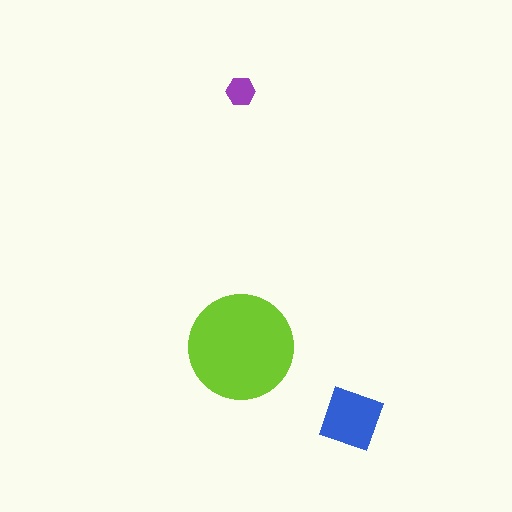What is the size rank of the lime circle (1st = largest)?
1st.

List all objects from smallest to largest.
The purple hexagon, the blue square, the lime circle.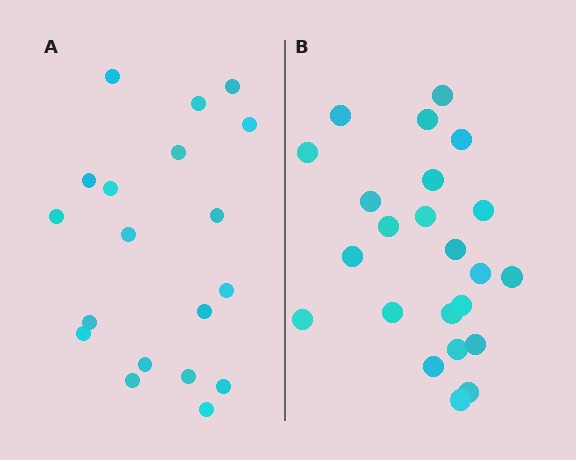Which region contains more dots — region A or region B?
Region B (the right region) has more dots.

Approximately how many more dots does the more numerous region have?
Region B has about 4 more dots than region A.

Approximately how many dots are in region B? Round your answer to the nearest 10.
About 20 dots. (The exact count is 23, which rounds to 20.)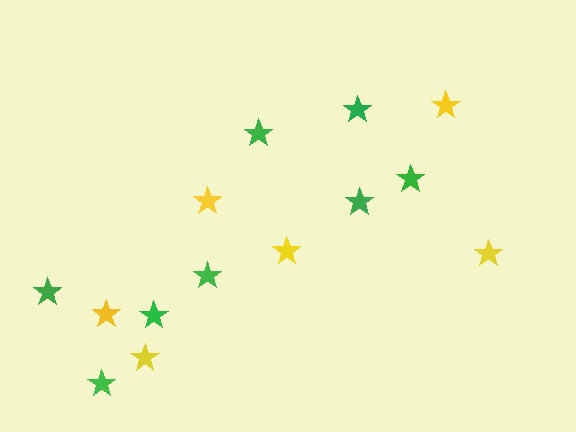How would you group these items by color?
There are 2 groups: one group of yellow stars (6) and one group of green stars (8).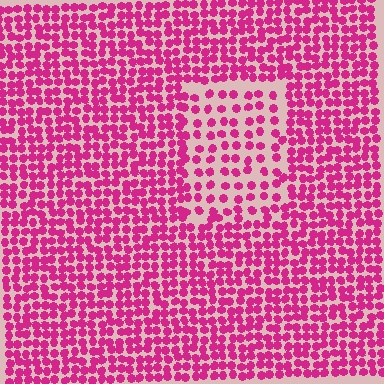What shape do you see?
I see a rectangle.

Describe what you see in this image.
The image contains small magenta elements arranged at two different densities. A rectangle-shaped region is visible where the elements are less densely packed than the surrounding area.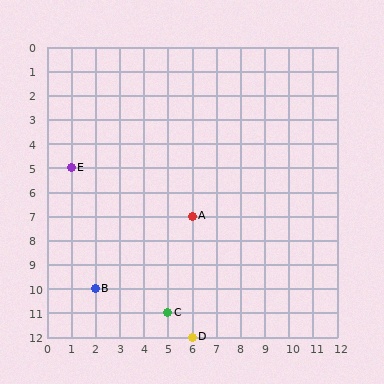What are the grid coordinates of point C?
Point C is at grid coordinates (5, 11).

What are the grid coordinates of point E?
Point E is at grid coordinates (1, 5).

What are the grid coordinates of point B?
Point B is at grid coordinates (2, 10).